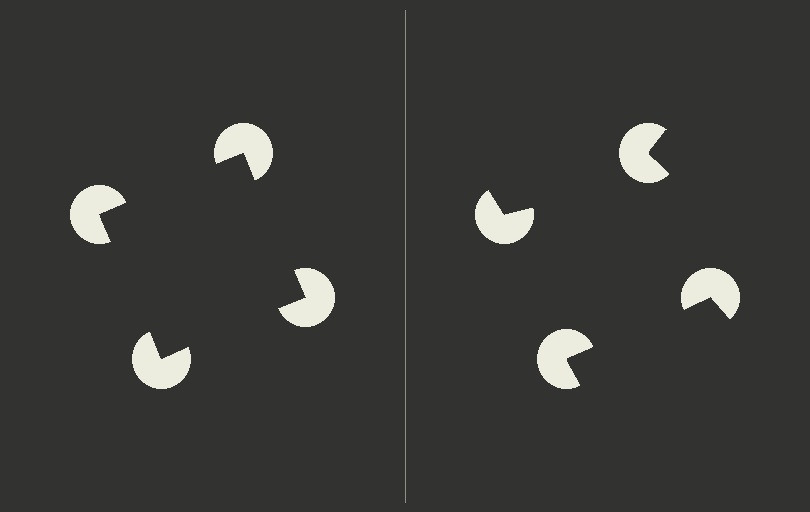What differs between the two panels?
The pac-man discs are positioned identically on both sides; only the wedge orientations differ. On the left they align to a square; on the right they are misaligned.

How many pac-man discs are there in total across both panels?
8 — 4 on each side.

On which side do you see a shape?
An illusory square appears on the left side. On the right side the wedge cuts are rotated, so no coherent shape forms.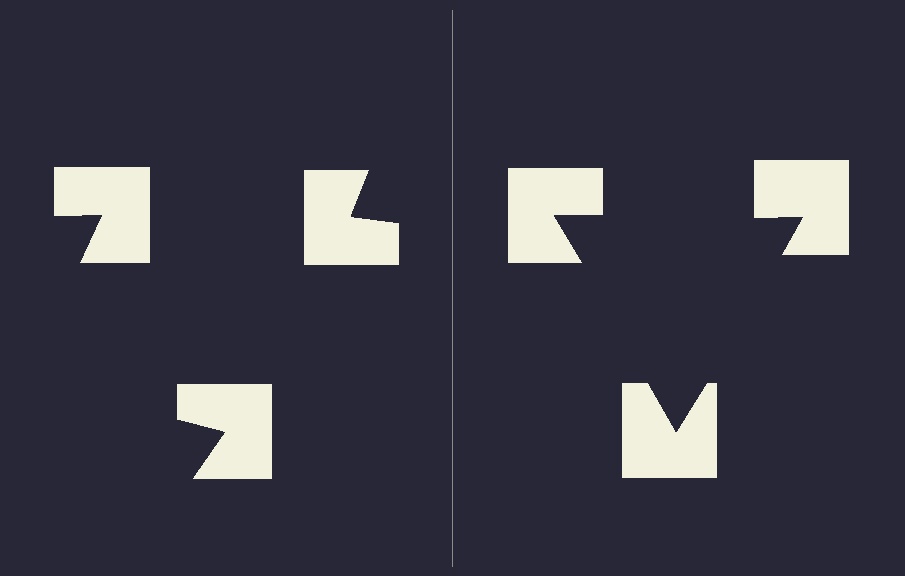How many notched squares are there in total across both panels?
6 — 3 on each side.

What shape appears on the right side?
An illusory triangle.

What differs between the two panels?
The notched squares are positioned identically on both sides; only the wedge orientations differ. On the right they align to a triangle; on the left they are misaligned.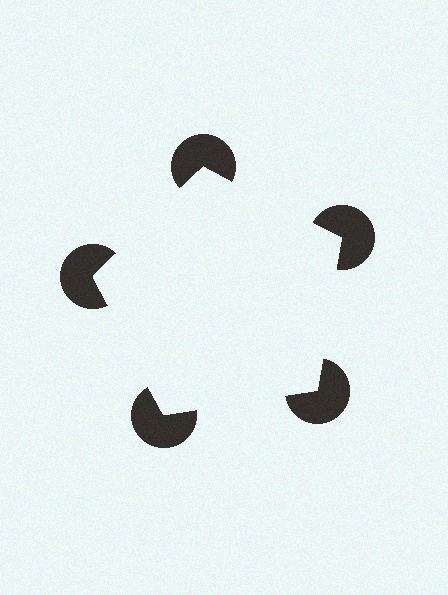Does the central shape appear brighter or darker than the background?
It typically appears slightly brighter than the background, even though no actual brightness change is drawn.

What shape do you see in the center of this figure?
An illusory pentagon — its edges are inferred from the aligned wedge cuts in the pac-man discs, not physically drawn.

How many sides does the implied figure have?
5 sides.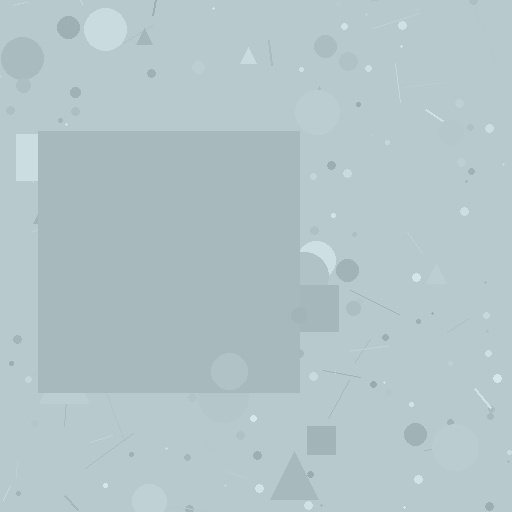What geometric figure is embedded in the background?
A square is embedded in the background.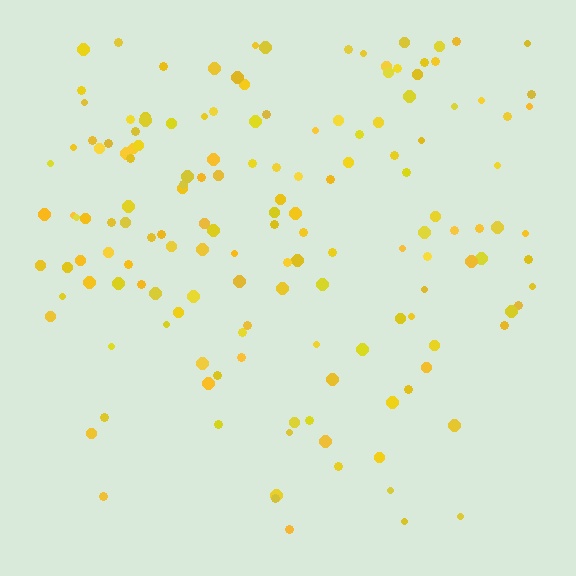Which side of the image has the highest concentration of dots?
The top.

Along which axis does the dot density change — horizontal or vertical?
Vertical.